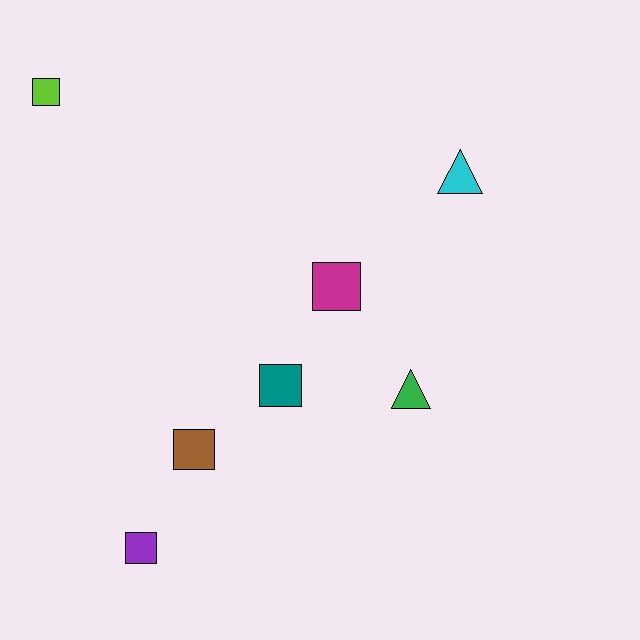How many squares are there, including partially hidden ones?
There are 5 squares.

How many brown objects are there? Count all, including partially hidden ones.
There is 1 brown object.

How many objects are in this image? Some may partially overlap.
There are 7 objects.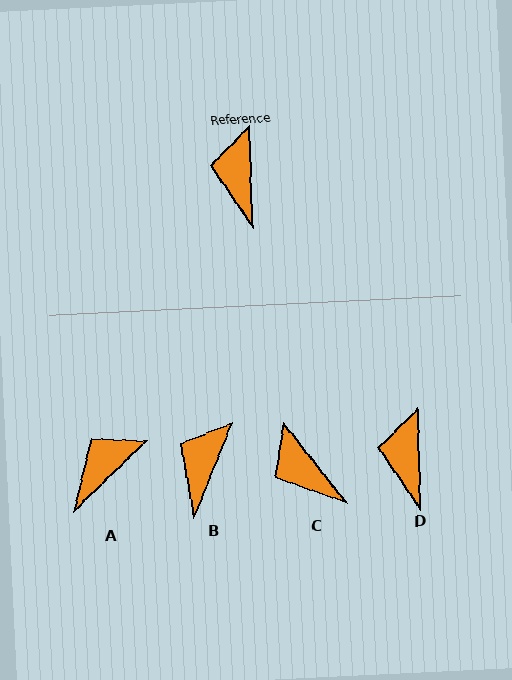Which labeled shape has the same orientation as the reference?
D.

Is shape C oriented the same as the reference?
No, it is off by about 37 degrees.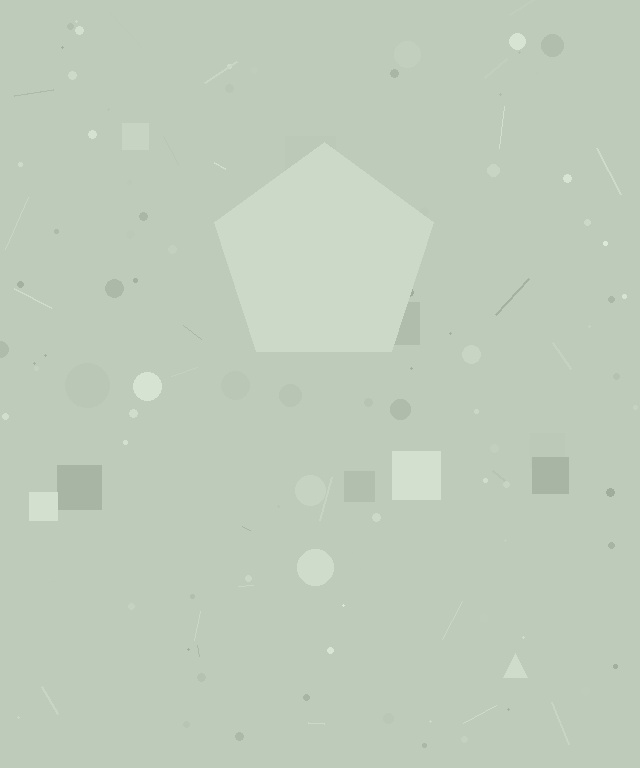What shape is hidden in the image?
A pentagon is hidden in the image.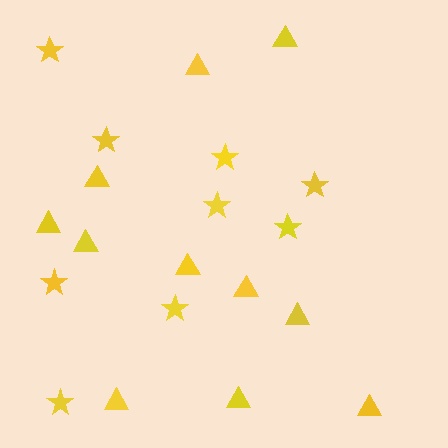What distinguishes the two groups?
There are 2 groups: one group of stars (9) and one group of triangles (11).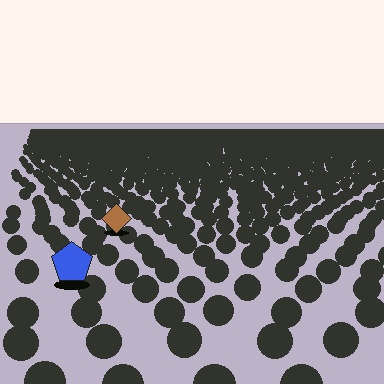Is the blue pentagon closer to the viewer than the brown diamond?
Yes. The blue pentagon is closer — you can tell from the texture gradient: the ground texture is coarser near it.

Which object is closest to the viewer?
The blue pentagon is closest. The texture marks near it are larger and more spread out.